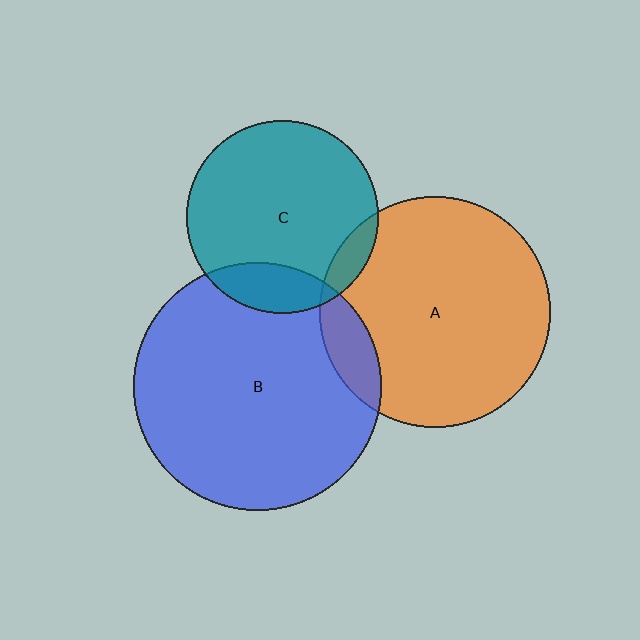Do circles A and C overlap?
Yes.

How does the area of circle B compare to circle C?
Approximately 1.7 times.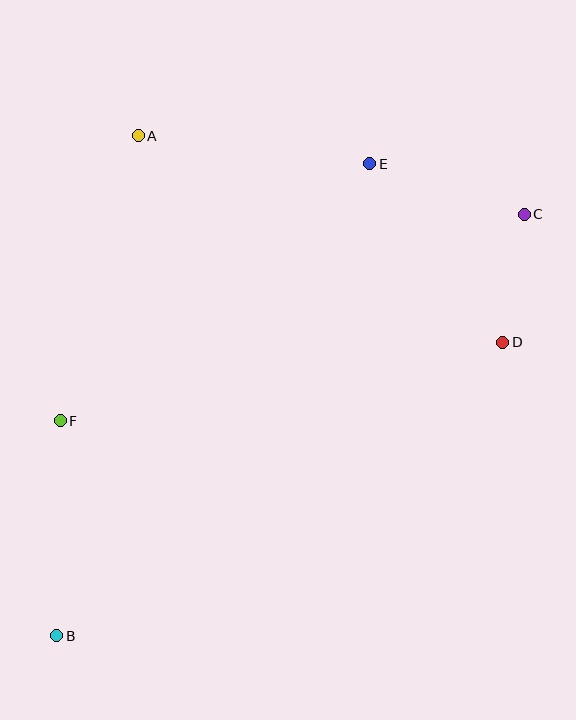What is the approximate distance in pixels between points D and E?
The distance between D and E is approximately 223 pixels.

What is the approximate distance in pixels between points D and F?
The distance between D and F is approximately 450 pixels.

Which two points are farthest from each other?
Points B and C are farthest from each other.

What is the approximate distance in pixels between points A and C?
The distance between A and C is approximately 394 pixels.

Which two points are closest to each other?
Points C and D are closest to each other.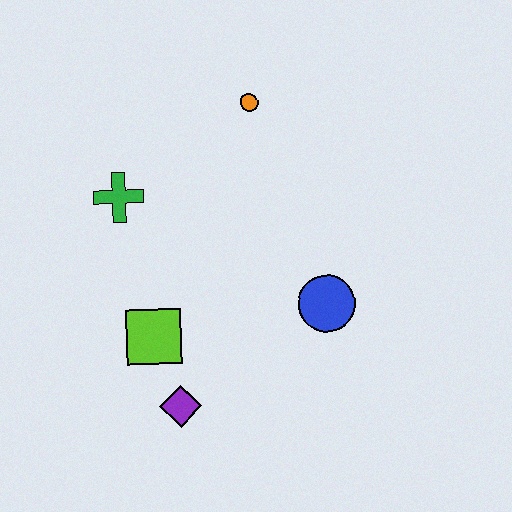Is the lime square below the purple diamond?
No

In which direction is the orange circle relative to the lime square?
The orange circle is above the lime square.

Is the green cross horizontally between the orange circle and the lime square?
No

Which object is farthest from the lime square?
The orange circle is farthest from the lime square.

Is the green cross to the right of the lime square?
No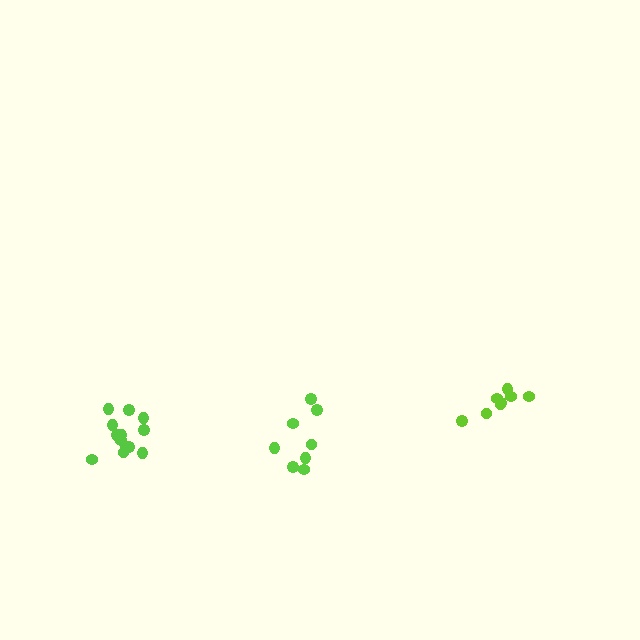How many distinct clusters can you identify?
There are 3 distinct clusters.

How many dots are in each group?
Group 1: 8 dots, Group 2: 8 dots, Group 3: 13 dots (29 total).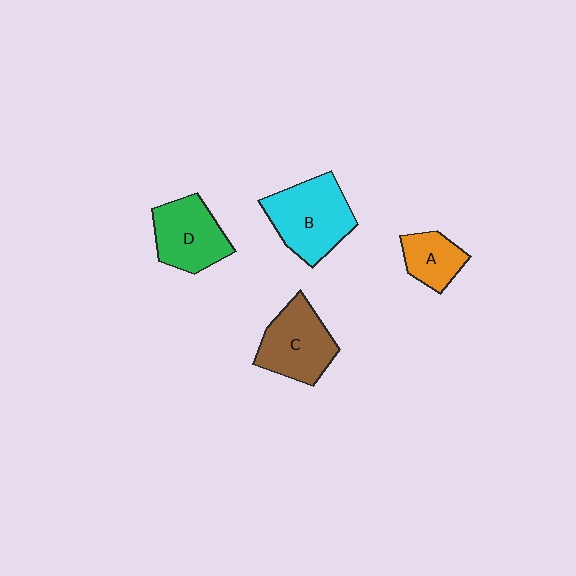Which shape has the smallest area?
Shape A (orange).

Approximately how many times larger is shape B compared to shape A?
Approximately 2.0 times.